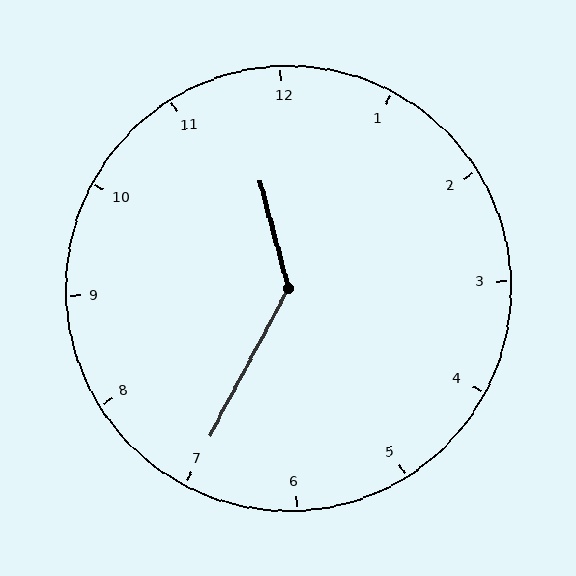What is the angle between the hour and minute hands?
Approximately 138 degrees.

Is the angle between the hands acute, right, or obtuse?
It is obtuse.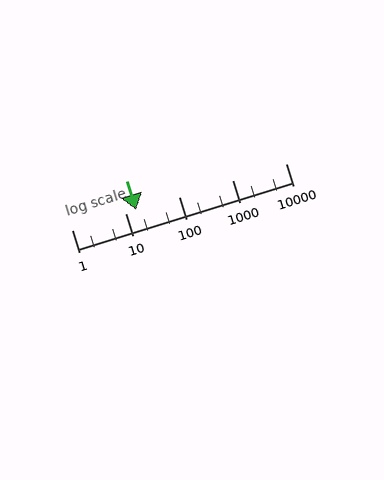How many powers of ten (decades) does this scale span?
The scale spans 4 decades, from 1 to 10000.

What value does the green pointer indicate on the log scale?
The pointer indicates approximately 16.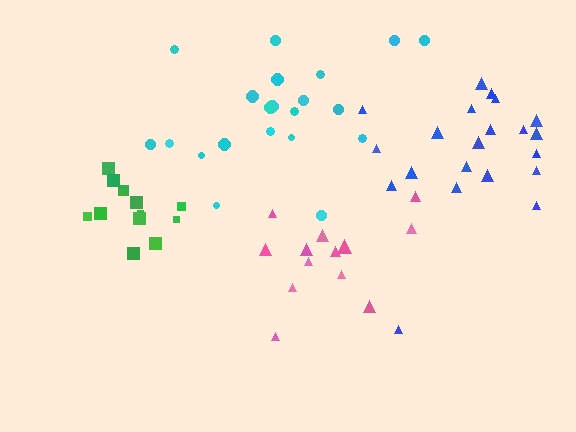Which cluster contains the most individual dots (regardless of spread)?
Cyan (21).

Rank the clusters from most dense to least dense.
green, blue, cyan, pink.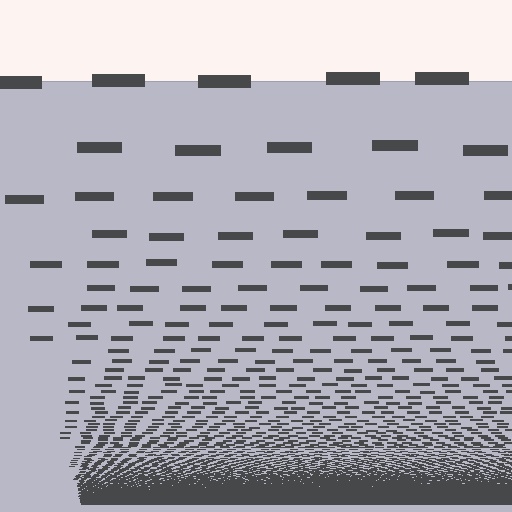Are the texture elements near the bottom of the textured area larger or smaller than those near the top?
Smaller. The gradient is inverted — elements near the bottom are smaller and denser.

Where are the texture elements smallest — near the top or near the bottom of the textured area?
Near the bottom.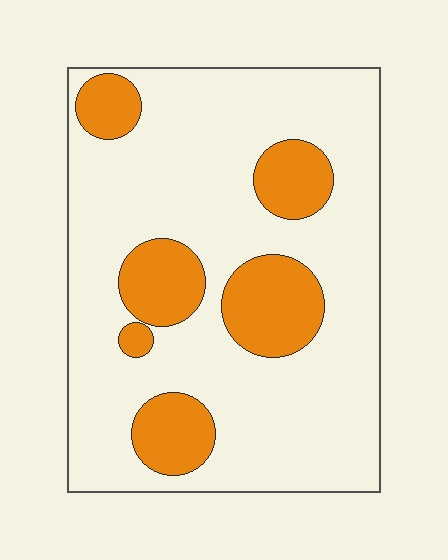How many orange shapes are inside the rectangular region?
6.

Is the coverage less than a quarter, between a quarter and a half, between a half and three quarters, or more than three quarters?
Less than a quarter.